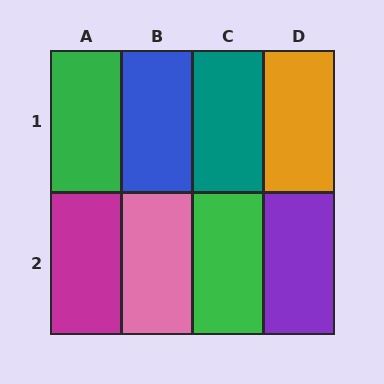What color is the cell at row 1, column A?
Green.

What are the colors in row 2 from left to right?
Magenta, pink, green, purple.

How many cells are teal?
1 cell is teal.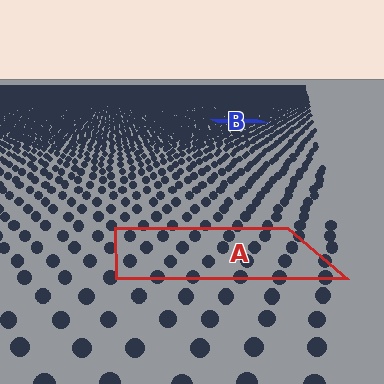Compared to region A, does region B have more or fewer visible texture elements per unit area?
Region B has more texture elements per unit area — they are packed more densely because it is farther away.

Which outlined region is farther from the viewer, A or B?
Region B is farther from the viewer — the texture elements inside it appear smaller and more densely packed.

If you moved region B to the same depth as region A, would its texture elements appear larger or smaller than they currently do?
They would appear larger. At a closer depth, the same texture elements are projected at a bigger on-screen size.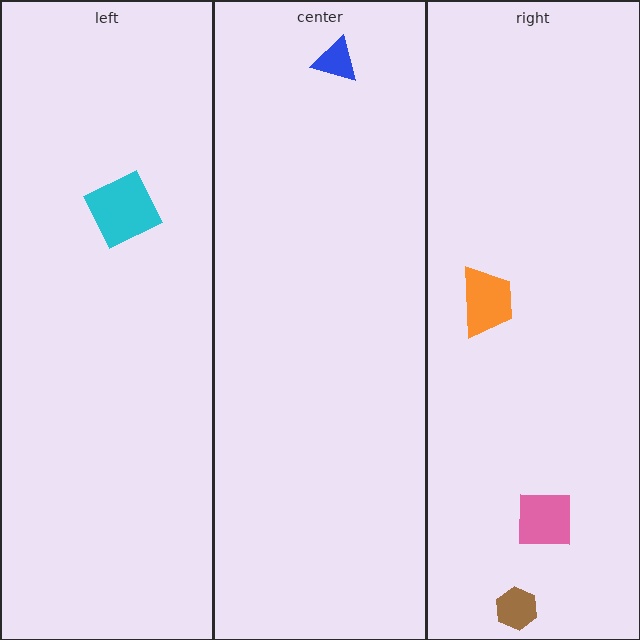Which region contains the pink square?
The right region.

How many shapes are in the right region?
3.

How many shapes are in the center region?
1.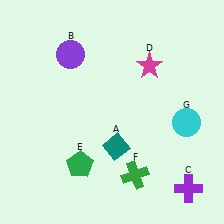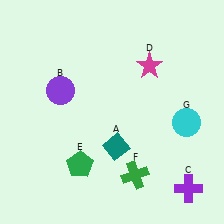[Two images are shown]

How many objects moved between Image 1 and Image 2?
1 object moved between the two images.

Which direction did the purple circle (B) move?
The purple circle (B) moved down.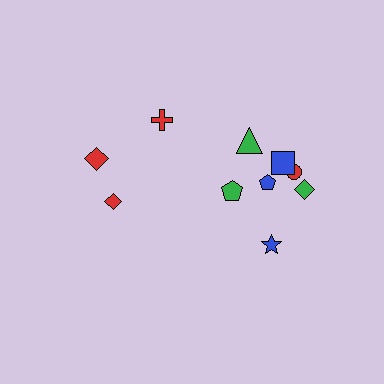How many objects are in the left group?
There are 3 objects.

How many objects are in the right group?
There are 7 objects.